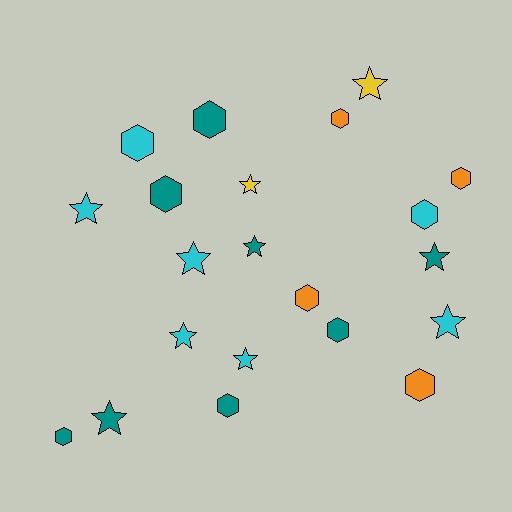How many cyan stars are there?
There are 5 cyan stars.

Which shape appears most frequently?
Hexagon, with 11 objects.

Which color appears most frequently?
Teal, with 8 objects.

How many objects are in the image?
There are 21 objects.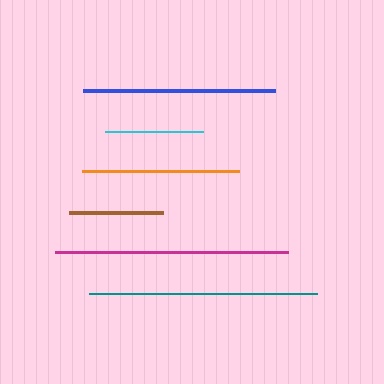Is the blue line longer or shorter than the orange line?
The blue line is longer than the orange line.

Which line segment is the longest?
The magenta line is the longest at approximately 233 pixels.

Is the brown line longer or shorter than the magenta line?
The magenta line is longer than the brown line.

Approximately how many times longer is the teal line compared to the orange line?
The teal line is approximately 1.5 times the length of the orange line.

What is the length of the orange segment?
The orange segment is approximately 157 pixels long.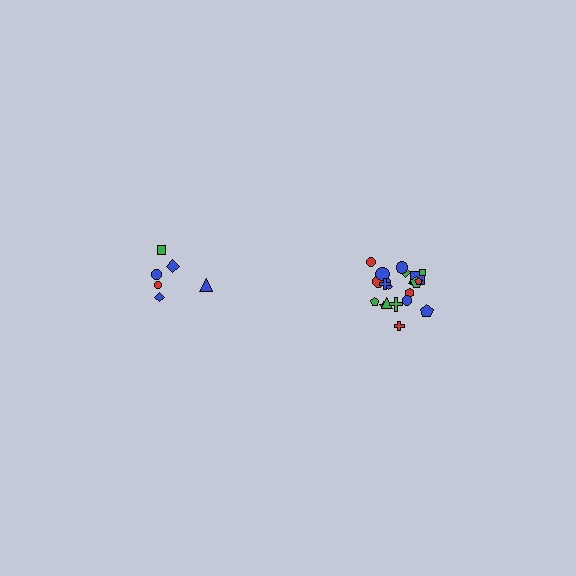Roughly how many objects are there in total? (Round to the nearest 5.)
Roughly 30 objects in total.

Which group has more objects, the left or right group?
The right group.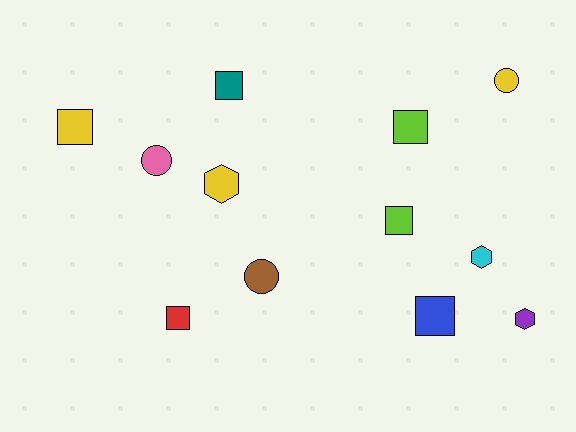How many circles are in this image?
There are 3 circles.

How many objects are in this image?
There are 12 objects.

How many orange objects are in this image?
There are no orange objects.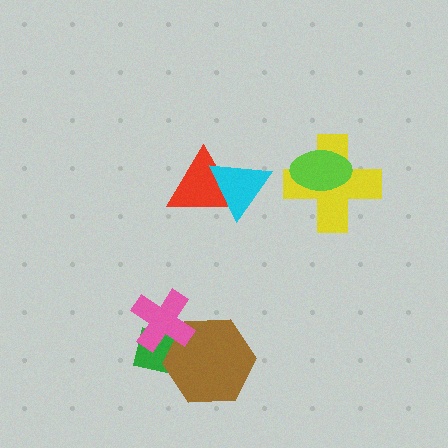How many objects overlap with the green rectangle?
2 objects overlap with the green rectangle.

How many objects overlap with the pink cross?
2 objects overlap with the pink cross.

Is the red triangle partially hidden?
Yes, it is partially covered by another shape.